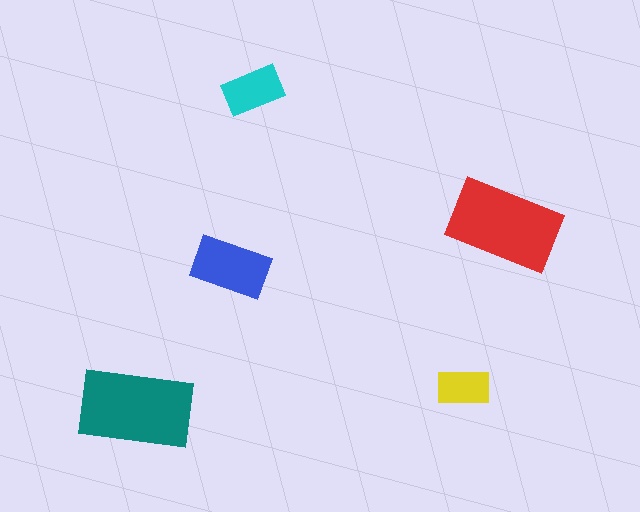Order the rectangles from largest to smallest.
the teal one, the red one, the blue one, the cyan one, the yellow one.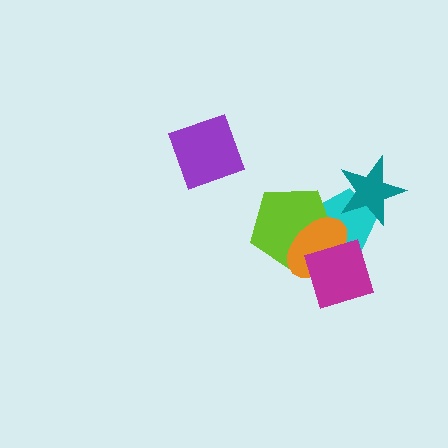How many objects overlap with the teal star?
1 object overlaps with the teal star.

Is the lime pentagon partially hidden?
Yes, it is partially covered by another shape.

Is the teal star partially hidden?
No, no other shape covers it.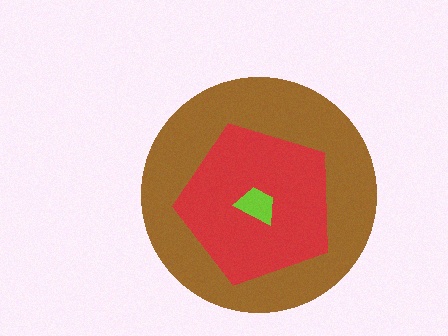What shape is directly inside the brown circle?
The red pentagon.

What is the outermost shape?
The brown circle.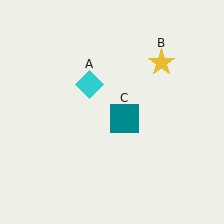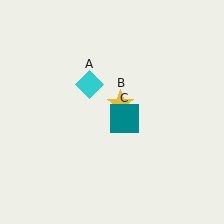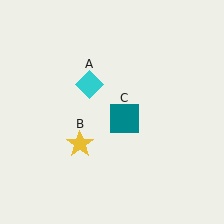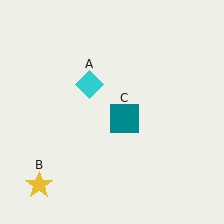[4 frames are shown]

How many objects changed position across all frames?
1 object changed position: yellow star (object B).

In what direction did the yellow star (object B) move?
The yellow star (object B) moved down and to the left.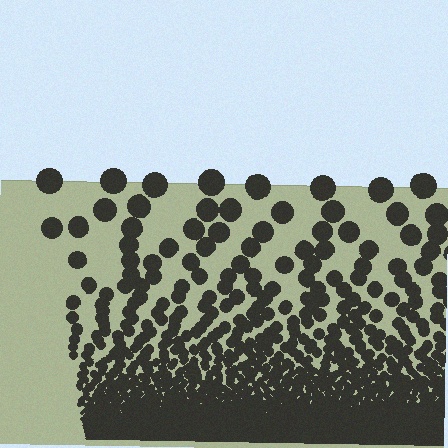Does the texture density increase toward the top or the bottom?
Density increases toward the bottom.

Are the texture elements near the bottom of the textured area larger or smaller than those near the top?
Smaller. The gradient is inverted — elements near the bottom are smaller and denser.